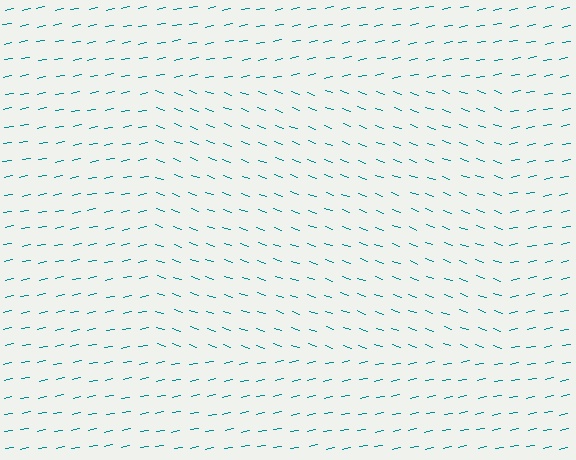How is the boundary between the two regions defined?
The boundary is defined purely by a change in line orientation (approximately 31 degrees difference). All lines are the same color and thickness.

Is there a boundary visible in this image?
Yes, there is a texture boundary formed by a change in line orientation.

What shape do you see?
I see a rectangle.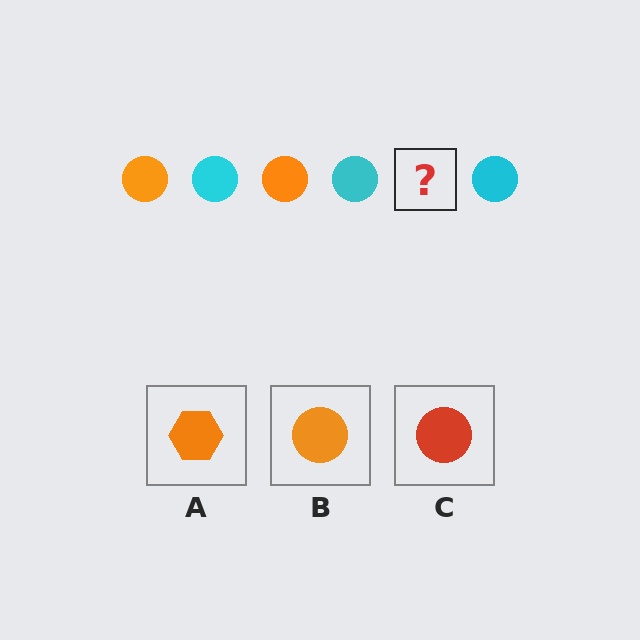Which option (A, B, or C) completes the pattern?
B.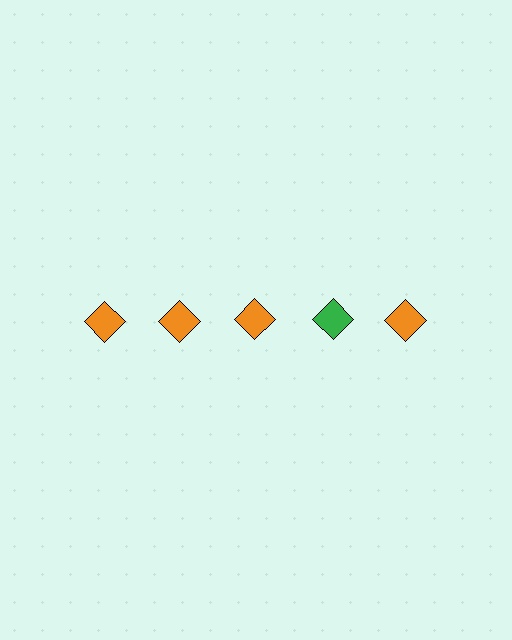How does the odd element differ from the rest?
It has a different color: green instead of orange.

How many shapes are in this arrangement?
There are 5 shapes arranged in a grid pattern.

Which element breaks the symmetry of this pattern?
The green diamond in the top row, second from right column breaks the symmetry. All other shapes are orange diamonds.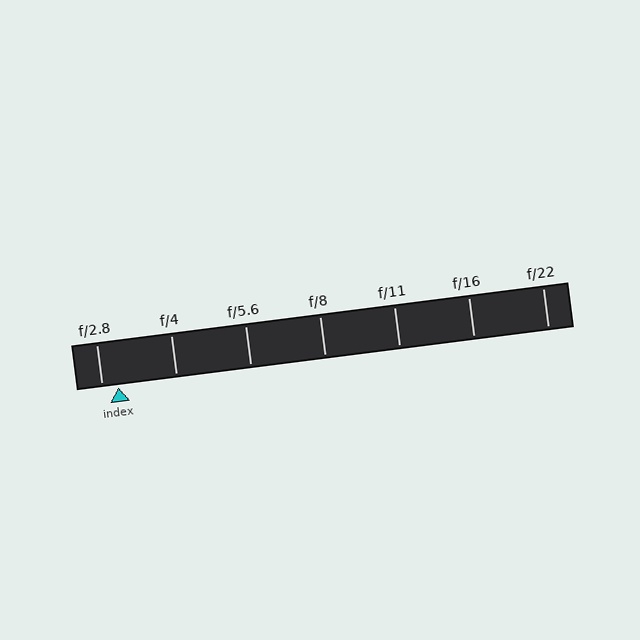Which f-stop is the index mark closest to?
The index mark is closest to f/2.8.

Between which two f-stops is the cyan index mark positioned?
The index mark is between f/2.8 and f/4.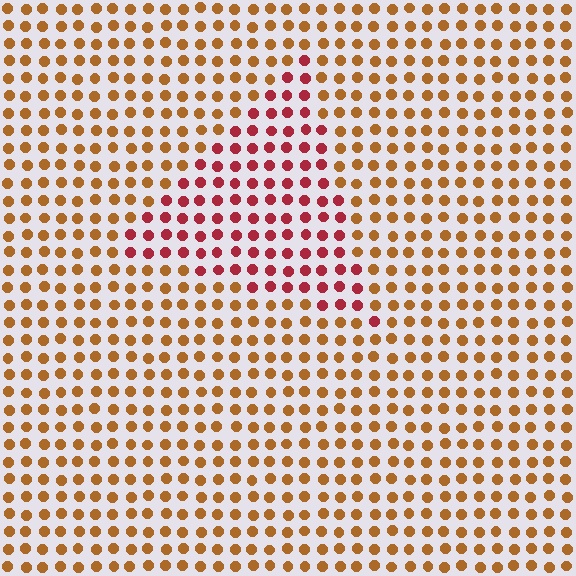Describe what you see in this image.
The image is filled with small brown elements in a uniform arrangement. A triangle-shaped region is visible where the elements are tinted to a slightly different hue, forming a subtle color boundary.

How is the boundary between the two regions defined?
The boundary is defined purely by a slight shift in hue (about 40 degrees). Spacing, size, and orientation are identical on both sides.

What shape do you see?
I see a triangle.